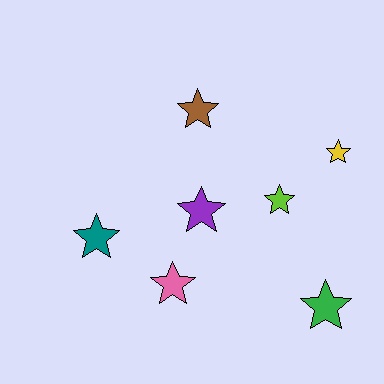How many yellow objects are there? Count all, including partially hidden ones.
There is 1 yellow object.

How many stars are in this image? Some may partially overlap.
There are 7 stars.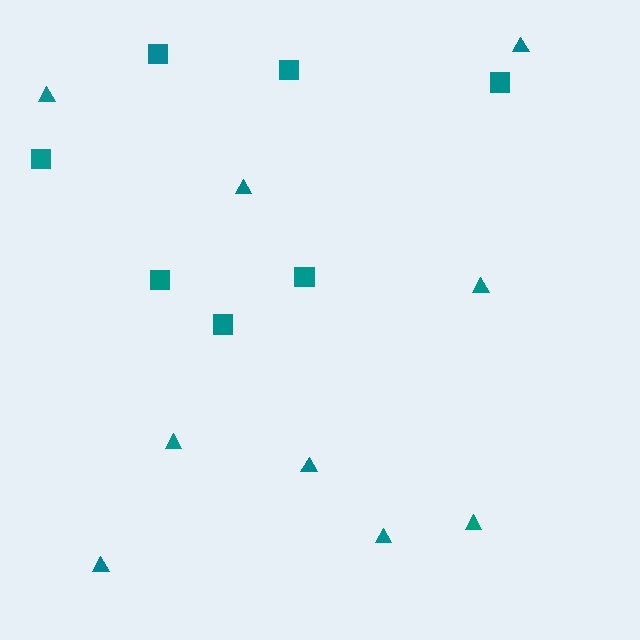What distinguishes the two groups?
There are 2 groups: one group of triangles (9) and one group of squares (7).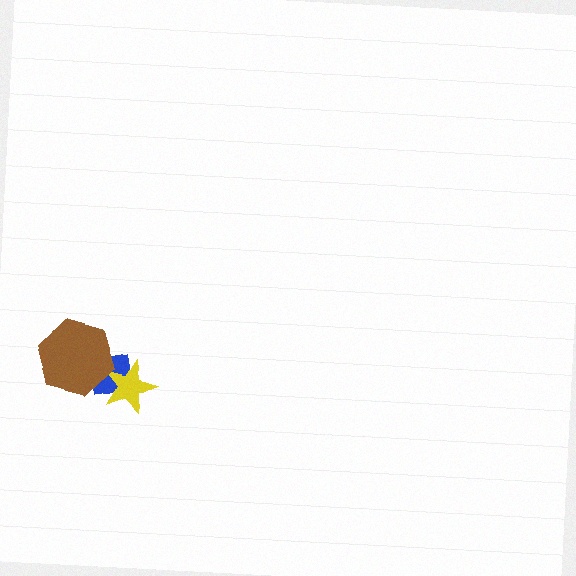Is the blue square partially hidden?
Yes, it is partially covered by another shape.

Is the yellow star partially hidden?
Yes, it is partially covered by another shape.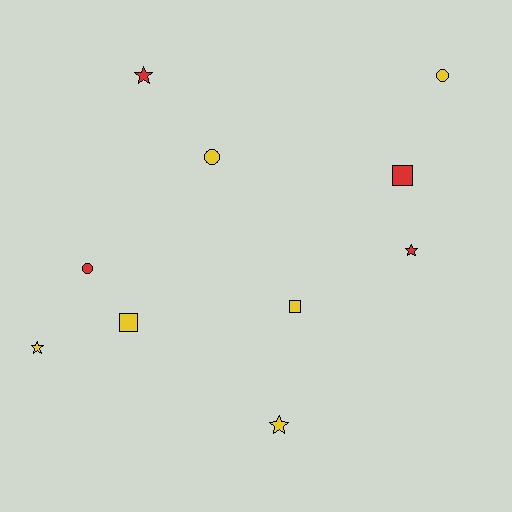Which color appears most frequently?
Yellow, with 6 objects.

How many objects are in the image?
There are 10 objects.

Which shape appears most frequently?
Star, with 4 objects.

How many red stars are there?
There are 2 red stars.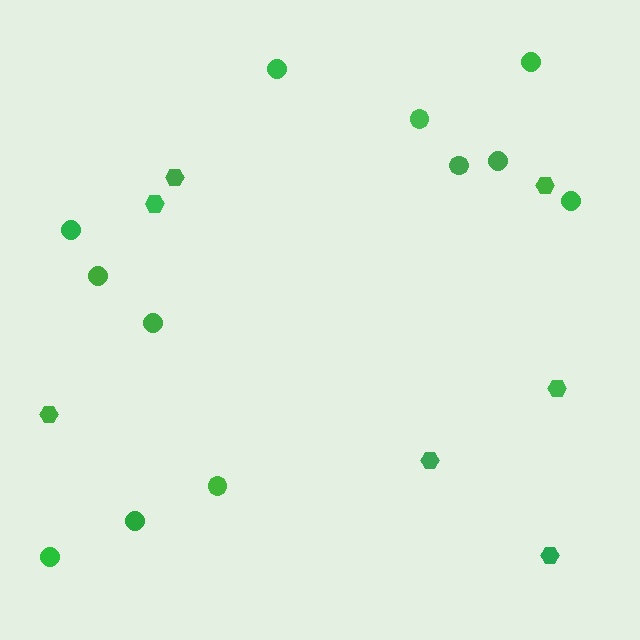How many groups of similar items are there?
There are 2 groups: one group of hexagons (7) and one group of circles (12).